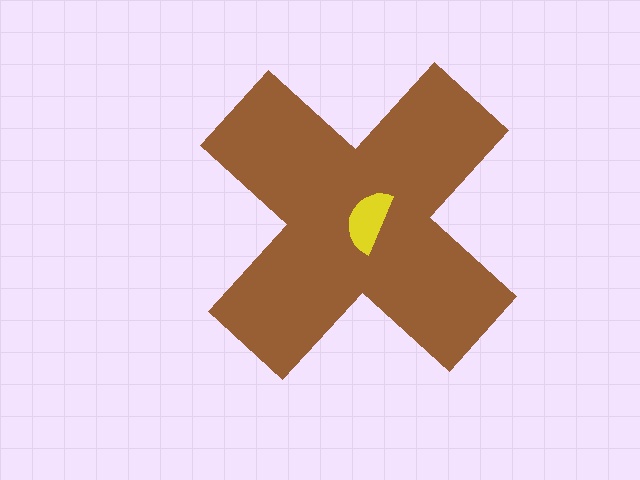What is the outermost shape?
The brown cross.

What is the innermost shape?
The yellow semicircle.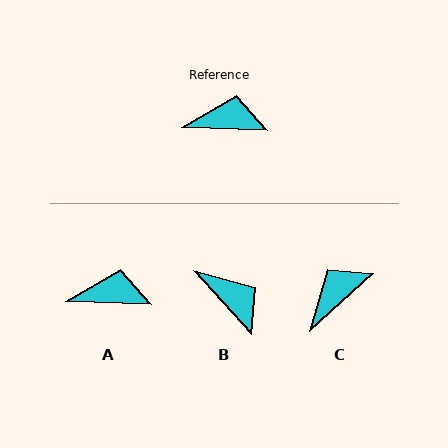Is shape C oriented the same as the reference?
No, it is off by about 44 degrees.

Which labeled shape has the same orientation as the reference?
A.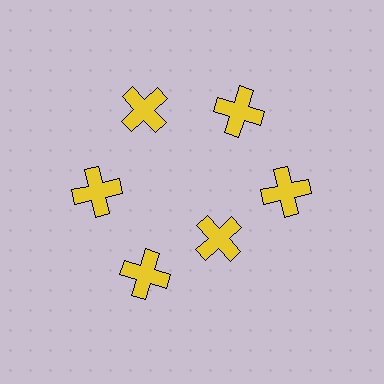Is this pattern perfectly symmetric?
No. The 6 yellow crosses are arranged in a ring, but one element near the 5 o'clock position is pulled inward toward the center, breaking the 6-fold rotational symmetry.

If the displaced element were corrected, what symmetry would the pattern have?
It would have 6-fold rotational symmetry — the pattern would map onto itself every 60 degrees.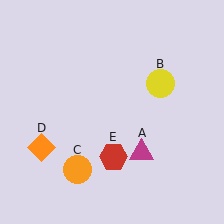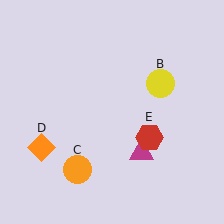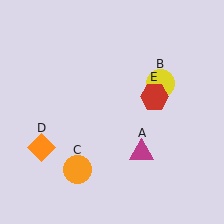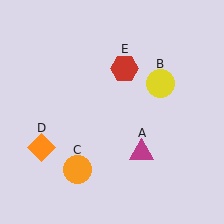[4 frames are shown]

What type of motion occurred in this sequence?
The red hexagon (object E) rotated counterclockwise around the center of the scene.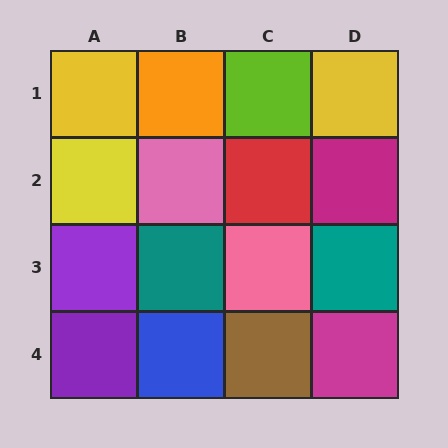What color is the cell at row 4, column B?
Blue.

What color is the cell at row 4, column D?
Magenta.